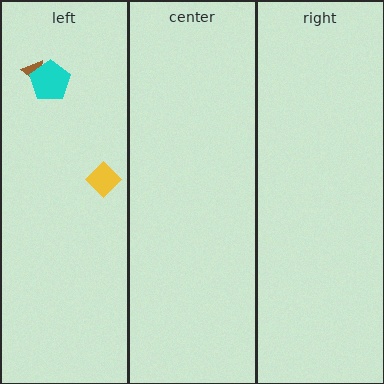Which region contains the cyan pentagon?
The left region.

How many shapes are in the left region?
3.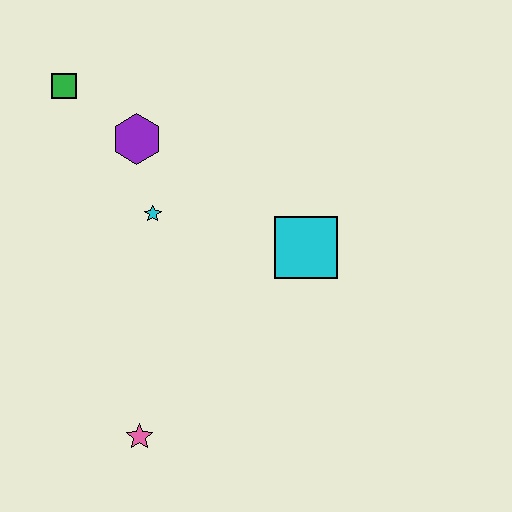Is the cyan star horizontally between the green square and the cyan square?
Yes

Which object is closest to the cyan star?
The purple hexagon is closest to the cyan star.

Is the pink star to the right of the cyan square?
No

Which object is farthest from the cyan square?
The green square is farthest from the cyan square.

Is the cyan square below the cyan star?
Yes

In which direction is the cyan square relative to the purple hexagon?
The cyan square is to the right of the purple hexagon.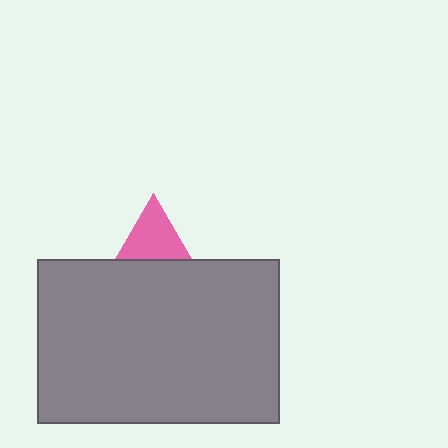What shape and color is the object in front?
The object in front is a gray rectangle.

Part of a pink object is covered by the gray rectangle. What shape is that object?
It is a triangle.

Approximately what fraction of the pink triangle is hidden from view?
Roughly 62% of the pink triangle is hidden behind the gray rectangle.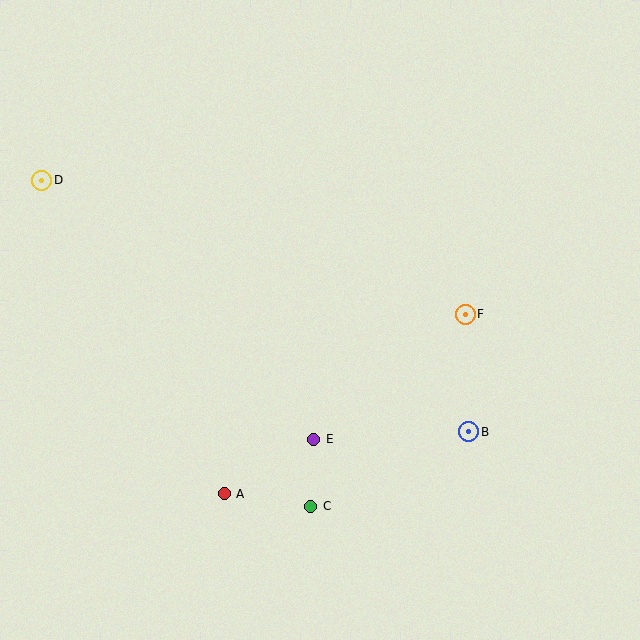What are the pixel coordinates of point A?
Point A is at (224, 494).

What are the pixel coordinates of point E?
Point E is at (314, 439).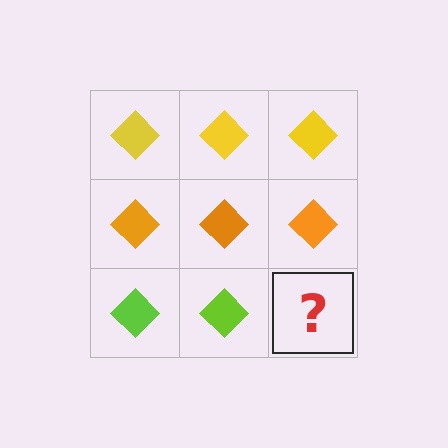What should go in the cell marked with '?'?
The missing cell should contain a lime diamond.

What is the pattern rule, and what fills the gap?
The rule is that each row has a consistent color. The gap should be filled with a lime diamond.